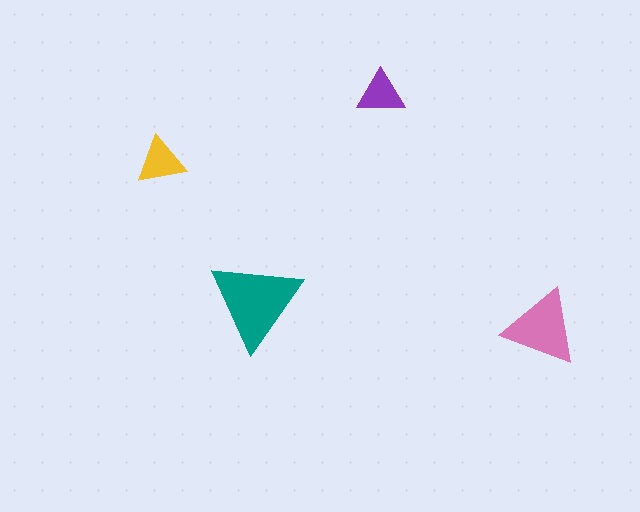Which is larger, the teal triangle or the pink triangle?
The teal one.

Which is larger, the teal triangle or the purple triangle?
The teal one.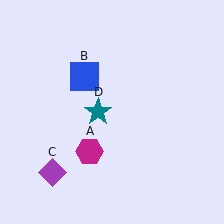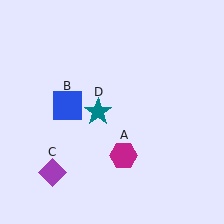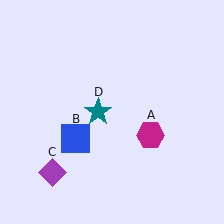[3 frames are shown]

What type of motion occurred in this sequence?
The magenta hexagon (object A), blue square (object B) rotated counterclockwise around the center of the scene.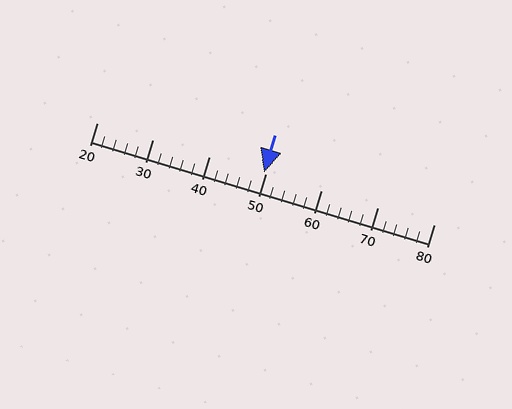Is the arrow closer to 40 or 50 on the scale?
The arrow is closer to 50.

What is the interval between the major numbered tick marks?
The major tick marks are spaced 10 units apart.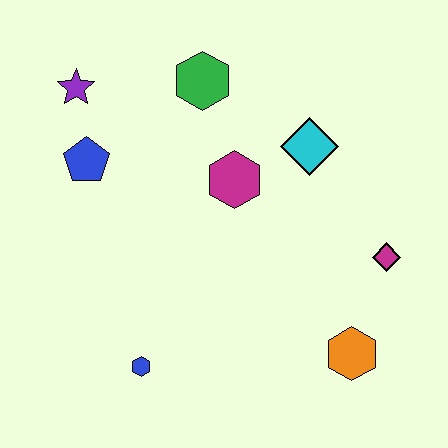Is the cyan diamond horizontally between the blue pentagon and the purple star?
No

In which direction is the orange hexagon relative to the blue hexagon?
The orange hexagon is to the right of the blue hexagon.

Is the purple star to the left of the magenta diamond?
Yes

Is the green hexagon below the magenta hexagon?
No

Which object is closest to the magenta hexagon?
The cyan diamond is closest to the magenta hexagon.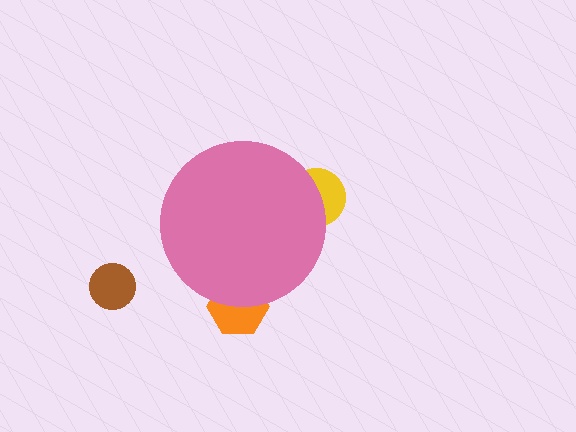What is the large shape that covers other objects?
A pink circle.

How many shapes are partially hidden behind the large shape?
2 shapes are partially hidden.